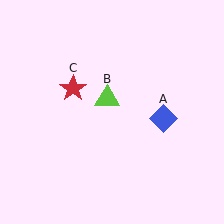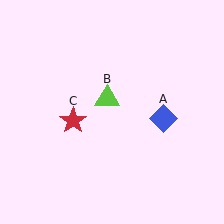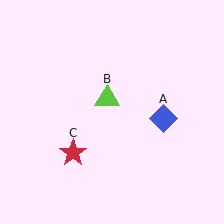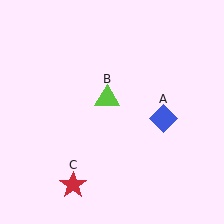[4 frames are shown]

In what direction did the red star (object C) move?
The red star (object C) moved down.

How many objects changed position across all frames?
1 object changed position: red star (object C).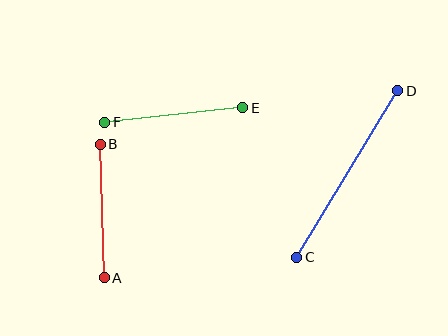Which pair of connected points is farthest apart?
Points C and D are farthest apart.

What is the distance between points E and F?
The distance is approximately 139 pixels.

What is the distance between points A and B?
The distance is approximately 134 pixels.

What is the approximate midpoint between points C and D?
The midpoint is at approximately (347, 174) pixels.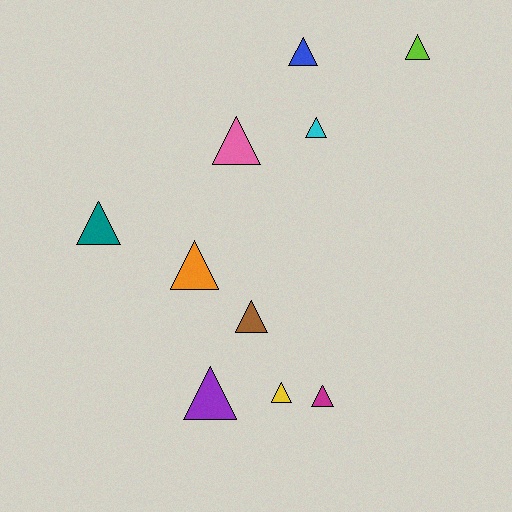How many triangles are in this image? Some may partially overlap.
There are 10 triangles.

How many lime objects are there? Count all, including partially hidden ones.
There is 1 lime object.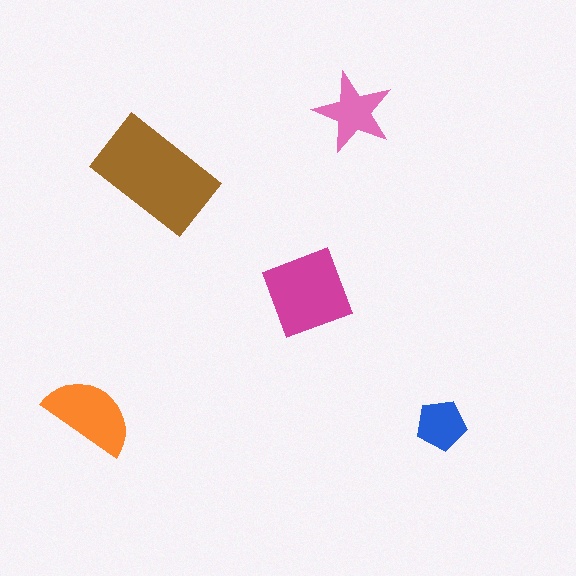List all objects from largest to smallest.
The brown rectangle, the magenta diamond, the orange semicircle, the pink star, the blue pentagon.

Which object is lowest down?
The blue pentagon is bottommost.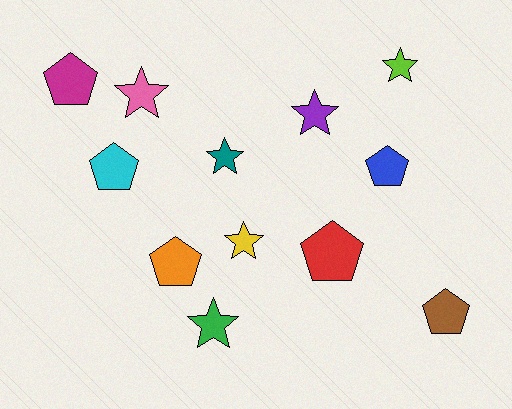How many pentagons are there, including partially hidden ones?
There are 6 pentagons.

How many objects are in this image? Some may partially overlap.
There are 12 objects.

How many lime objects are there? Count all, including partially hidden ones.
There is 1 lime object.